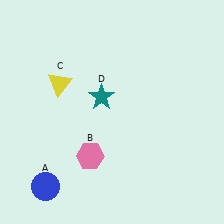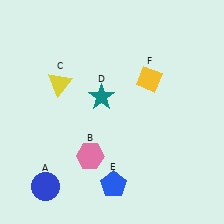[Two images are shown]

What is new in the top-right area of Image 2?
A yellow diamond (F) was added in the top-right area of Image 2.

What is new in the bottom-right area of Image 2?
A blue pentagon (E) was added in the bottom-right area of Image 2.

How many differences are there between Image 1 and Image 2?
There are 2 differences between the two images.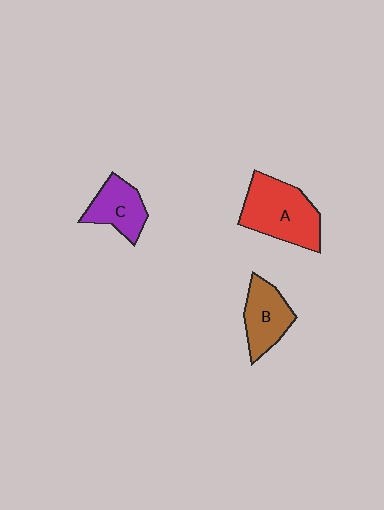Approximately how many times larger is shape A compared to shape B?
Approximately 1.5 times.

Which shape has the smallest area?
Shape C (purple).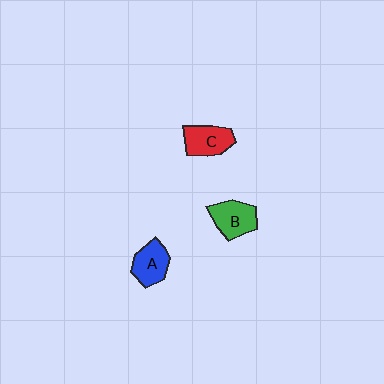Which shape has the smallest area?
Shape A (blue).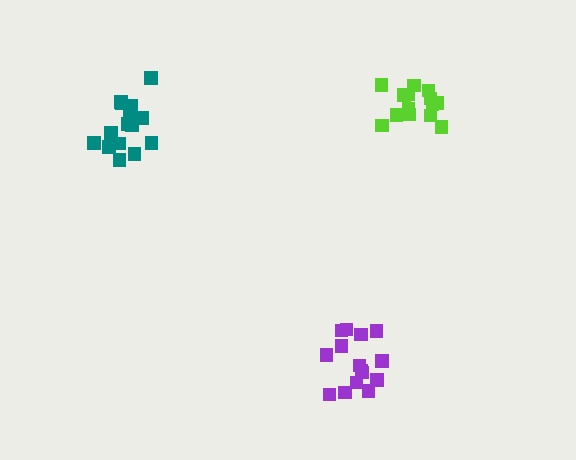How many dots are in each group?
Group 1: 15 dots, Group 2: 16 dots, Group 3: 14 dots (45 total).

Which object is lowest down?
The purple cluster is bottommost.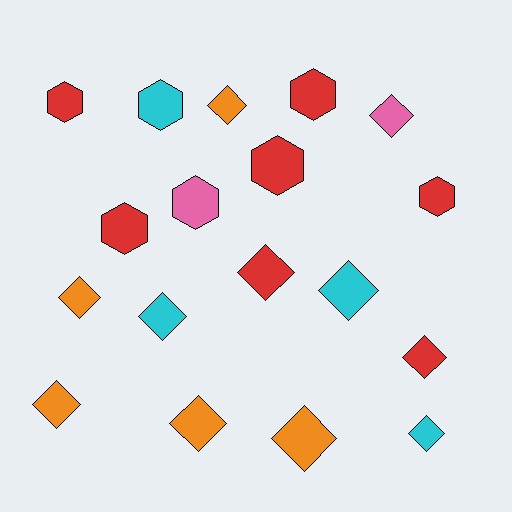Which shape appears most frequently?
Diamond, with 11 objects.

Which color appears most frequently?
Red, with 7 objects.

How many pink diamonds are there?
There is 1 pink diamond.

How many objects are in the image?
There are 18 objects.